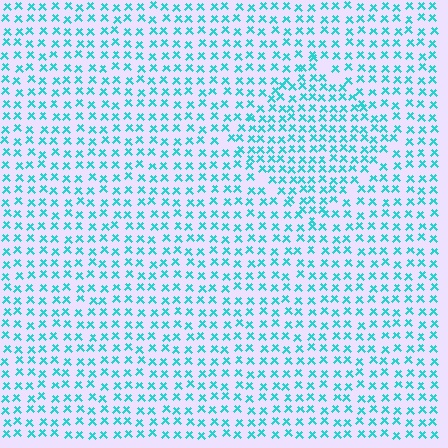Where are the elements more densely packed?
The elements are more densely packed inside the diamond boundary.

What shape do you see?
I see a diamond.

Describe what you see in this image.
The image contains small cyan elements arranged at two different densities. A diamond-shaped region is visible where the elements are more densely packed than the surrounding area.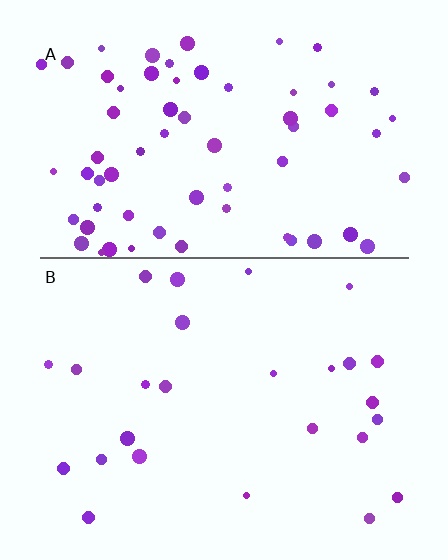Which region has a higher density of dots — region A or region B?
A (the top).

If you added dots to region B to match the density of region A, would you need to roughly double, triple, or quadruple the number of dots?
Approximately triple.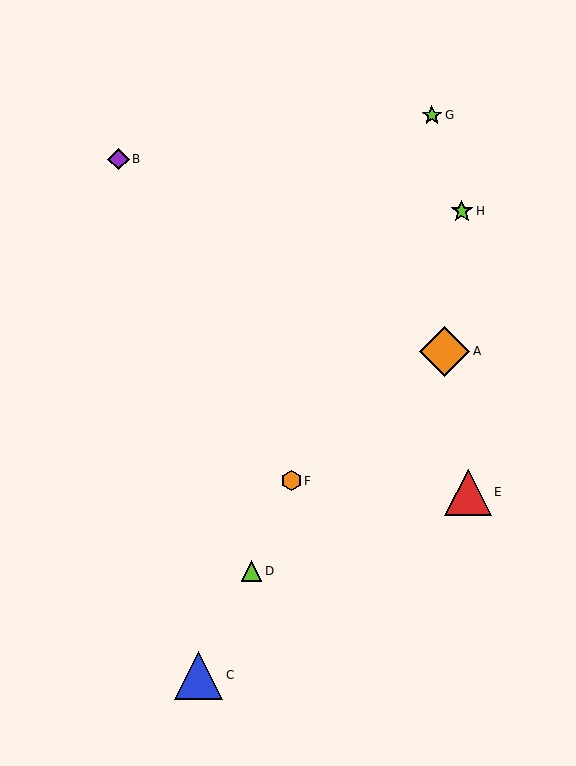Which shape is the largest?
The orange diamond (labeled A) is the largest.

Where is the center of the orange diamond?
The center of the orange diamond is at (445, 351).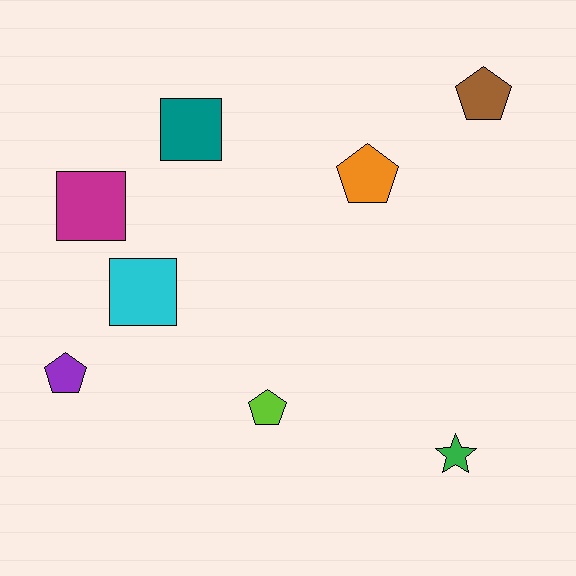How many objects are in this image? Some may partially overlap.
There are 8 objects.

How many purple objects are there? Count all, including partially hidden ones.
There is 1 purple object.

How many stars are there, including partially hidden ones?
There is 1 star.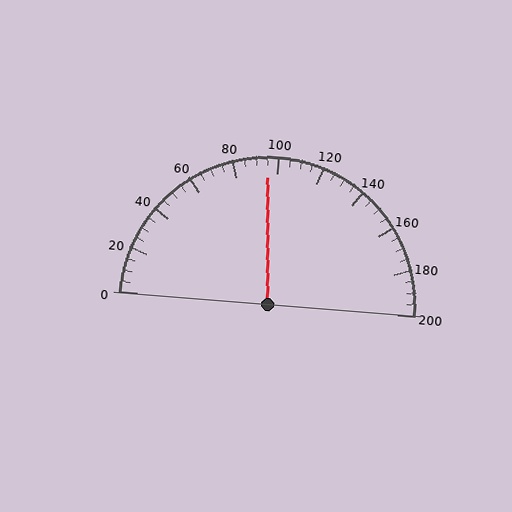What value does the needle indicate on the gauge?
The needle indicates approximately 95.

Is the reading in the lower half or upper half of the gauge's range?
The reading is in the lower half of the range (0 to 200).